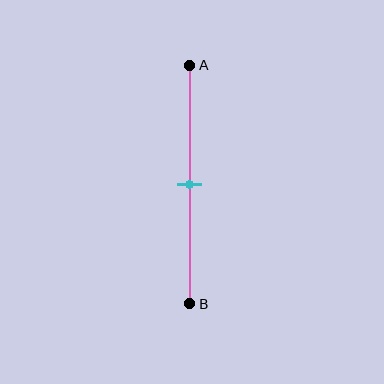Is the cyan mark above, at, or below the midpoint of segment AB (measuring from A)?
The cyan mark is approximately at the midpoint of segment AB.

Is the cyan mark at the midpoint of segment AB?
Yes, the mark is approximately at the midpoint.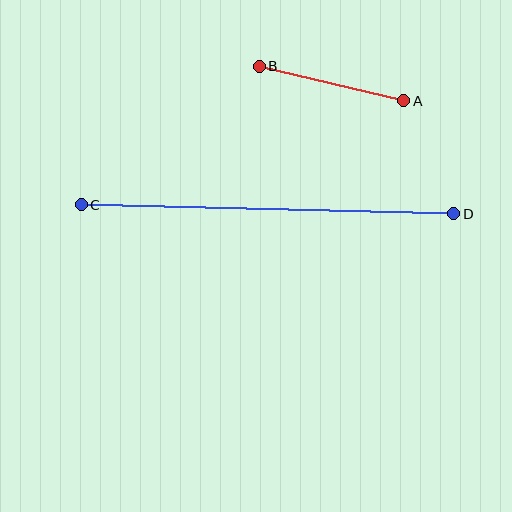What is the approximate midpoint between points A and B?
The midpoint is at approximately (332, 84) pixels.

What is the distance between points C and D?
The distance is approximately 373 pixels.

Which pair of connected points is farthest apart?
Points C and D are farthest apart.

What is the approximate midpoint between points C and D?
The midpoint is at approximately (267, 209) pixels.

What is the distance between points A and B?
The distance is approximately 149 pixels.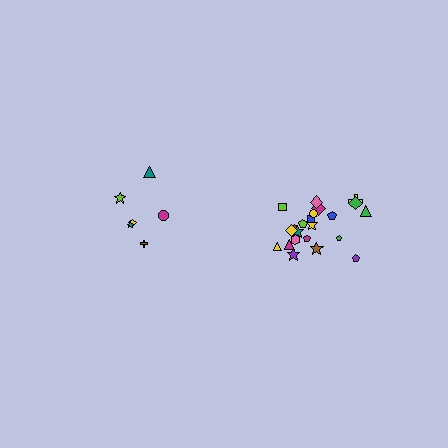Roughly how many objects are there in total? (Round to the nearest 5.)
Roughly 30 objects in total.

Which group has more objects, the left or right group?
The right group.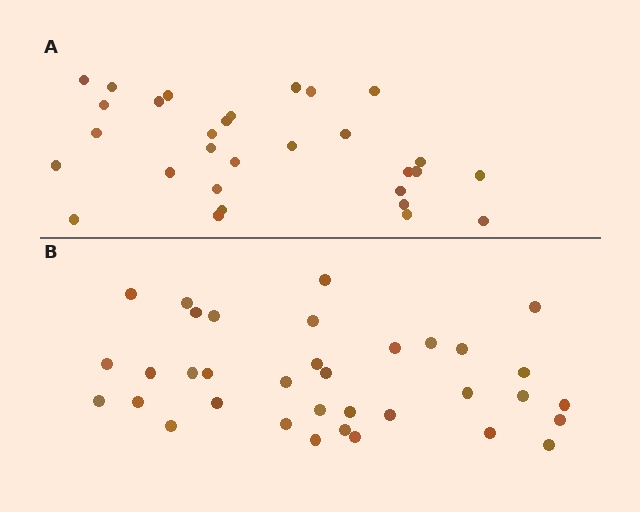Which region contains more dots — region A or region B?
Region B (the bottom region) has more dots.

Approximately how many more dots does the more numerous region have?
Region B has about 5 more dots than region A.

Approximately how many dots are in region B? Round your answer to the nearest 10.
About 40 dots. (The exact count is 35, which rounds to 40.)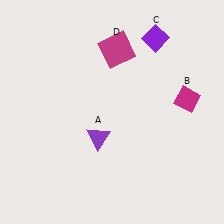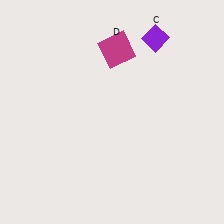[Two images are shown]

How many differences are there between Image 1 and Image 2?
There are 2 differences between the two images.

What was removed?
The purple triangle (A), the magenta diamond (B) were removed in Image 2.